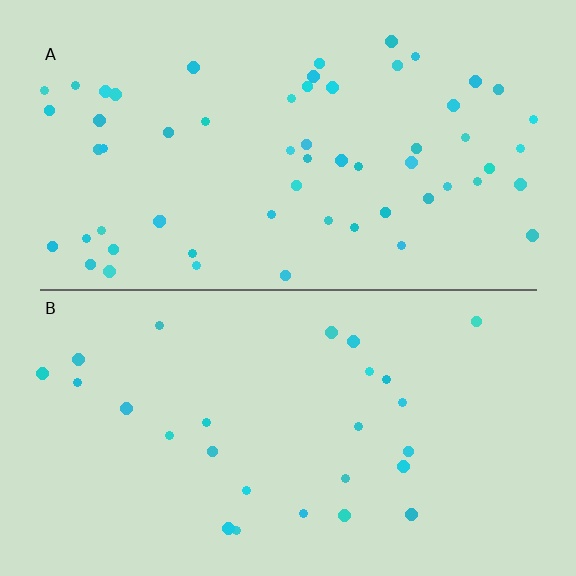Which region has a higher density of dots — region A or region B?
A (the top).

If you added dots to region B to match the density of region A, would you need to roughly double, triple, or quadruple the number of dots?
Approximately double.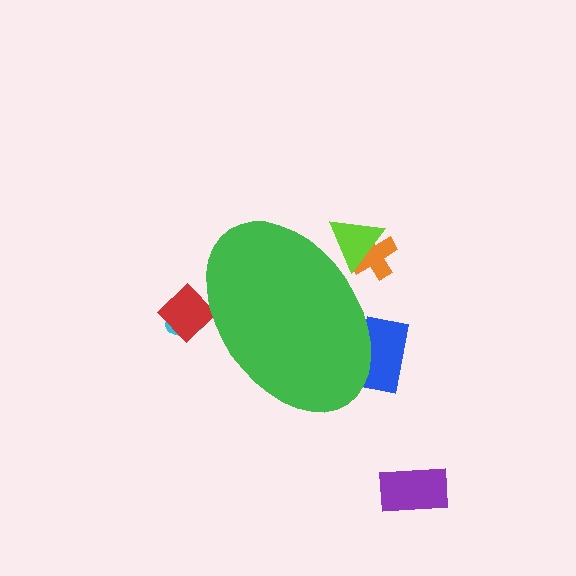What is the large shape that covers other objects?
A green ellipse.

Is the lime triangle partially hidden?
Yes, the lime triangle is partially hidden behind the green ellipse.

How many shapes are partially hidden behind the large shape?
5 shapes are partially hidden.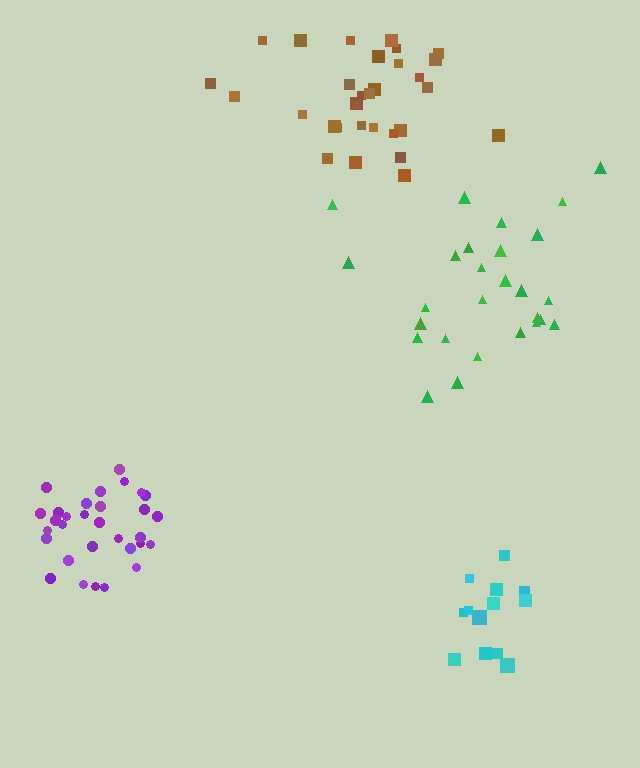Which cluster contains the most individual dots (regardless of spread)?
Purple (32).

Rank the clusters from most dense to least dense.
purple, cyan, brown, green.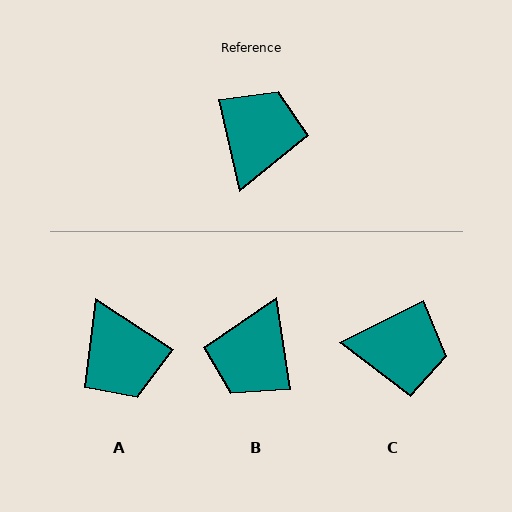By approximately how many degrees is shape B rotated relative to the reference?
Approximately 176 degrees counter-clockwise.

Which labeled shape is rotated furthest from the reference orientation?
B, about 176 degrees away.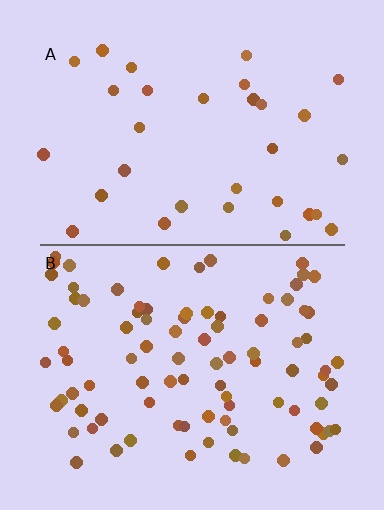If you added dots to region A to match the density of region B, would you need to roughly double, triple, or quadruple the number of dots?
Approximately triple.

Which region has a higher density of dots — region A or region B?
B (the bottom).